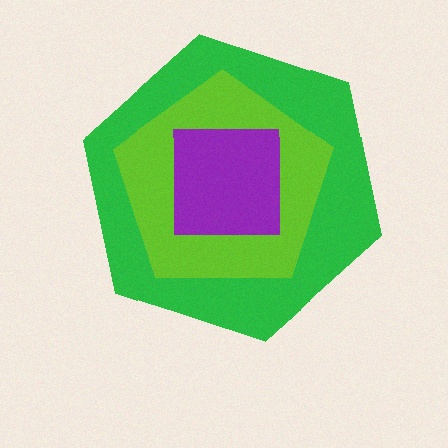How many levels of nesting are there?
3.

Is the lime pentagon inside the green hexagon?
Yes.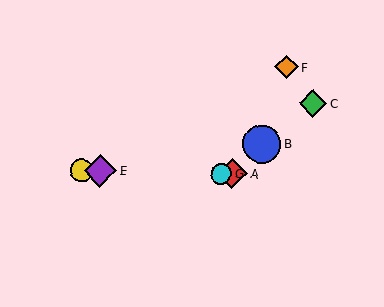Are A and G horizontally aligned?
Yes, both are at y≈174.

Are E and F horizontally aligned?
No, E is at y≈171 and F is at y≈67.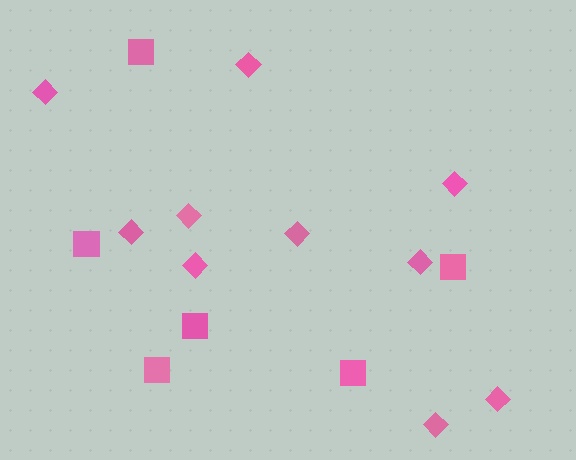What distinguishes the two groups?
There are 2 groups: one group of squares (6) and one group of diamonds (10).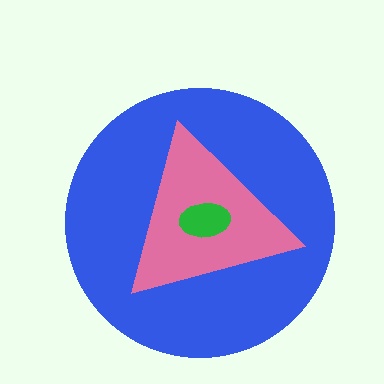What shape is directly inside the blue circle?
The pink triangle.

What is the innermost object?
The green ellipse.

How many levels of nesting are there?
3.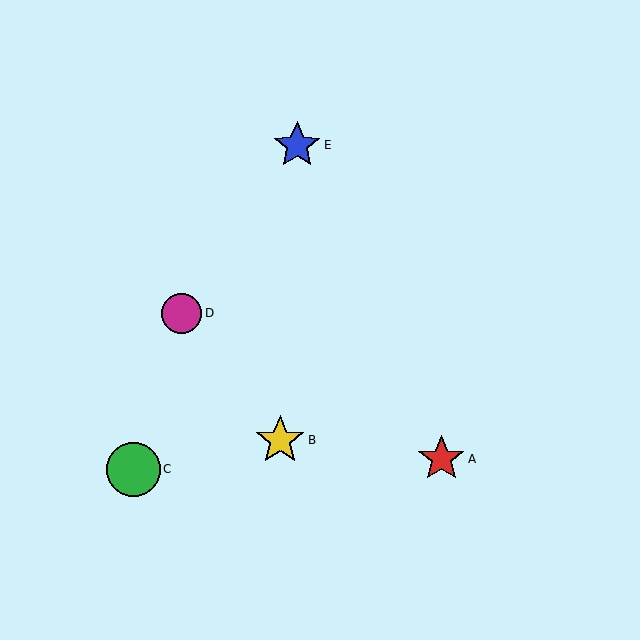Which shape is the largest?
The green circle (labeled C) is the largest.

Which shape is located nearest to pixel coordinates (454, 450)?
The red star (labeled A) at (441, 459) is nearest to that location.